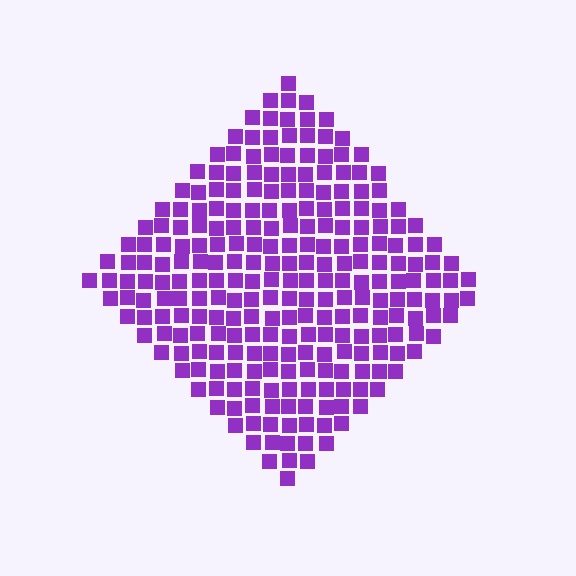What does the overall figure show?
The overall figure shows a diamond.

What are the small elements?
The small elements are squares.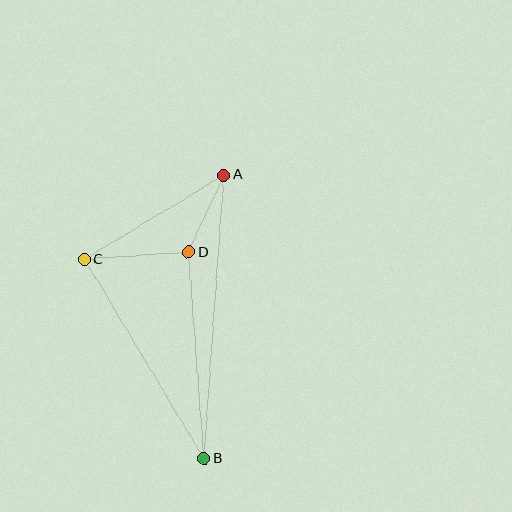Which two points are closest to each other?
Points A and D are closest to each other.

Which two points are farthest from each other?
Points A and B are farthest from each other.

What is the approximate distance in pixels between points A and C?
The distance between A and C is approximately 163 pixels.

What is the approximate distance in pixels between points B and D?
The distance between B and D is approximately 207 pixels.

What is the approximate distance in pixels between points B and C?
The distance between B and C is approximately 232 pixels.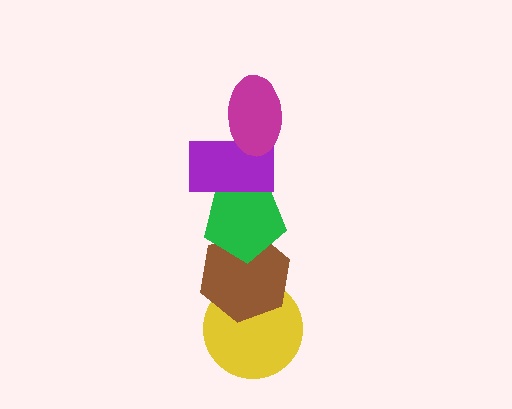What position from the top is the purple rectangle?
The purple rectangle is 2nd from the top.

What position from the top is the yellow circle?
The yellow circle is 5th from the top.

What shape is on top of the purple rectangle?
The magenta ellipse is on top of the purple rectangle.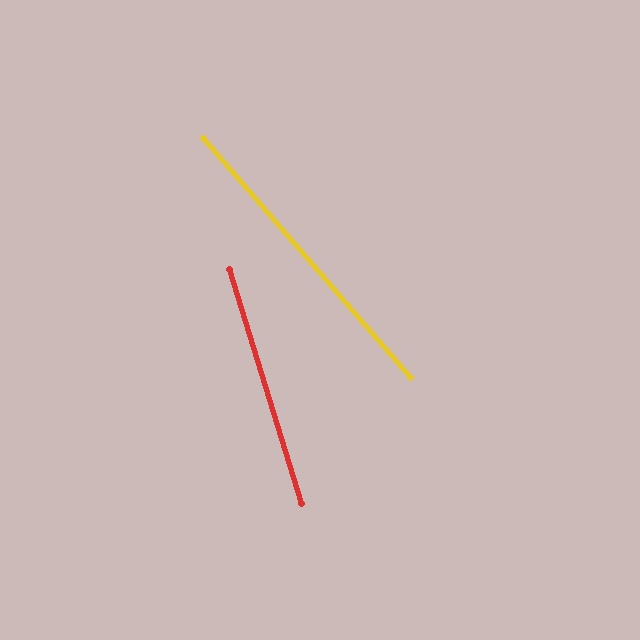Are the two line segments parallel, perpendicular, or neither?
Neither parallel nor perpendicular — they differ by about 24°.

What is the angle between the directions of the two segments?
Approximately 24 degrees.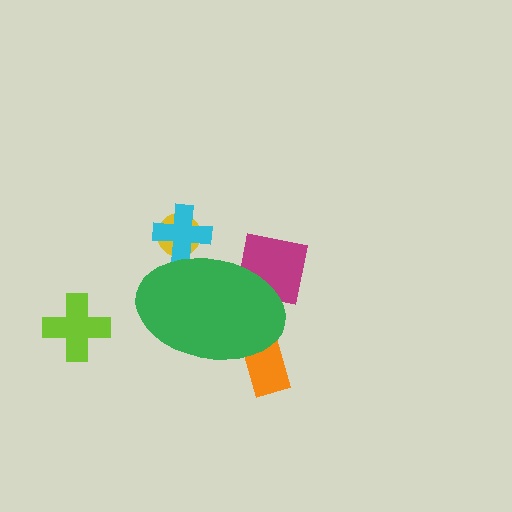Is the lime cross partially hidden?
No, the lime cross is fully visible.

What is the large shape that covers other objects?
A green ellipse.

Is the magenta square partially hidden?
Yes, the magenta square is partially hidden behind the green ellipse.